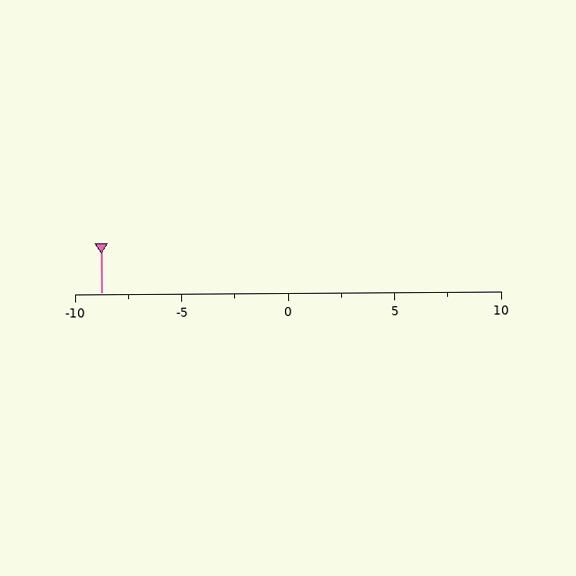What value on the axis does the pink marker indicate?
The marker indicates approximately -8.8.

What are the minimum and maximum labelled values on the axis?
The axis runs from -10 to 10.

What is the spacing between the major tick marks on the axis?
The major ticks are spaced 5 apart.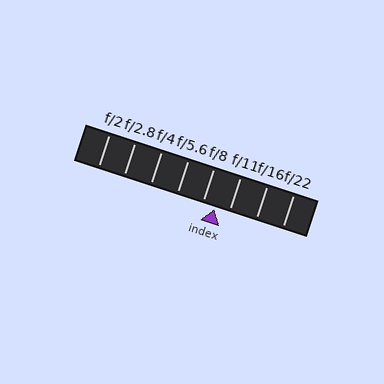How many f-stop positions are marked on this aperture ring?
There are 8 f-stop positions marked.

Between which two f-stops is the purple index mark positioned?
The index mark is between f/8 and f/11.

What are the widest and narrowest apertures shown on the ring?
The widest aperture shown is f/2 and the narrowest is f/22.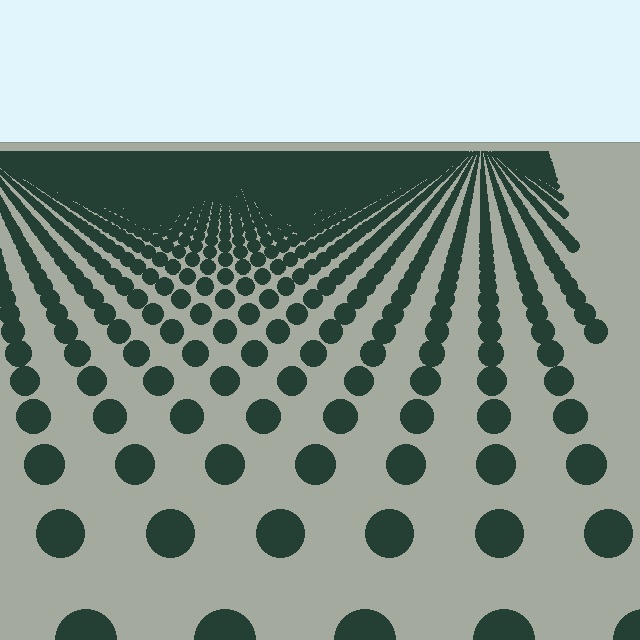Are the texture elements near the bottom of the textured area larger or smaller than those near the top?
Larger. Near the bottom, elements are closer to the viewer and appear at a bigger on-screen size.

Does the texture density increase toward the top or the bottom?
Density increases toward the top.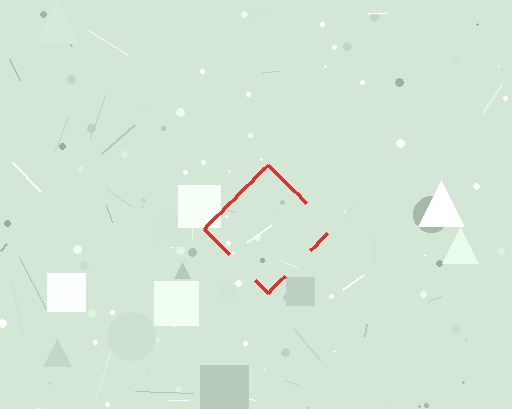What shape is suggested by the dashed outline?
The dashed outline suggests a diamond.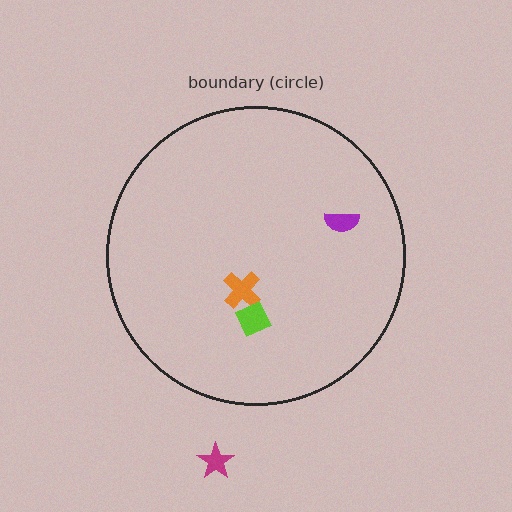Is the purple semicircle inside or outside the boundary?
Inside.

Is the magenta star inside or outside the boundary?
Outside.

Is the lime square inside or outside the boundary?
Inside.